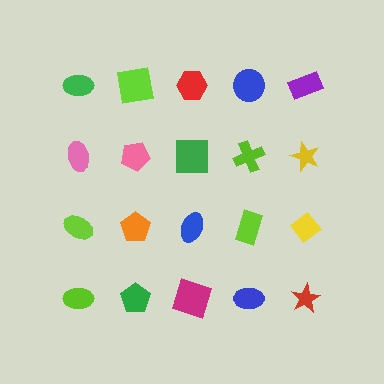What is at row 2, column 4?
A lime cross.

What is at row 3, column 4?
A lime rectangle.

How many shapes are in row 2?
5 shapes.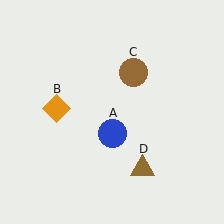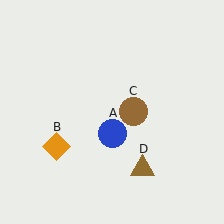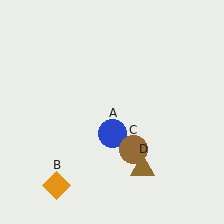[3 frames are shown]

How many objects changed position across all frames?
2 objects changed position: orange diamond (object B), brown circle (object C).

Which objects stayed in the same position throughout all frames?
Blue circle (object A) and brown triangle (object D) remained stationary.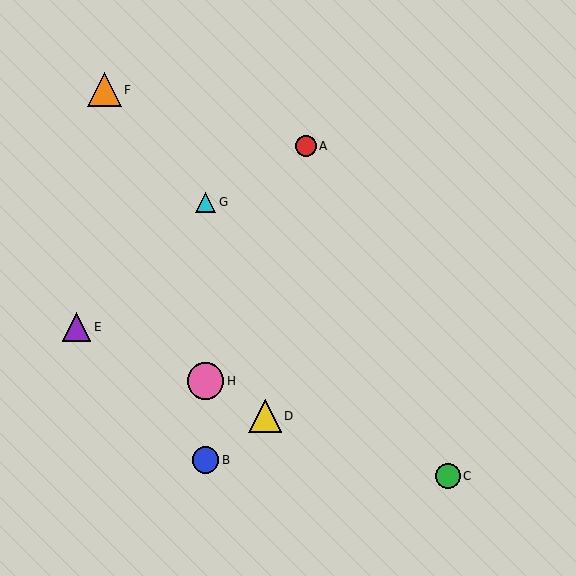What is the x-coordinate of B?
Object B is at x≈205.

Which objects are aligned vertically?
Objects B, G, H are aligned vertically.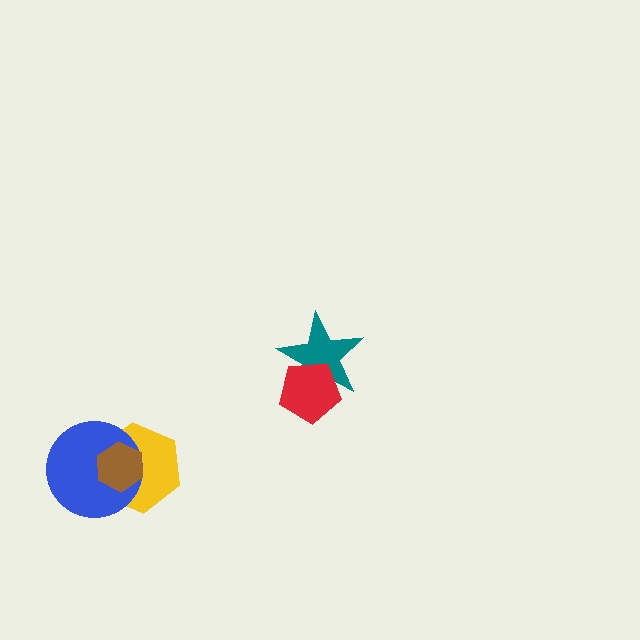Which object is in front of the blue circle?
The brown hexagon is in front of the blue circle.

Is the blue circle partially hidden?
Yes, it is partially covered by another shape.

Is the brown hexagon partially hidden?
No, no other shape covers it.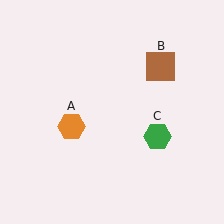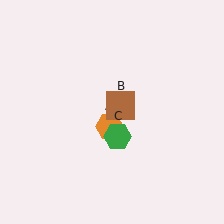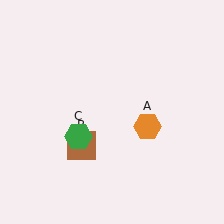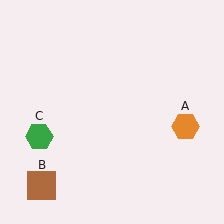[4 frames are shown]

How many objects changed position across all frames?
3 objects changed position: orange hexagon (object A), brown square (object B), green hexagon (object C).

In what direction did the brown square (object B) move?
The brown square (object B) moved down and to the left.